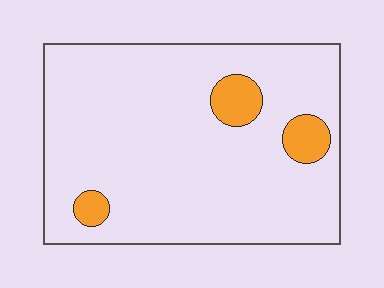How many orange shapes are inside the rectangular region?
3.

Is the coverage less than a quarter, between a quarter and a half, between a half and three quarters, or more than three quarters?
Less than a quarter.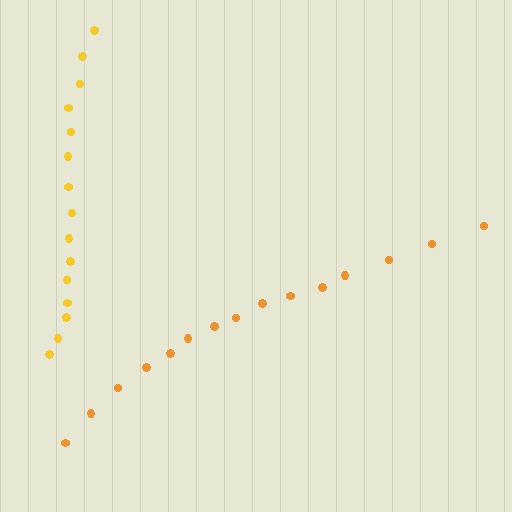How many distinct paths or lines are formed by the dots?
There are 2 distinct paths.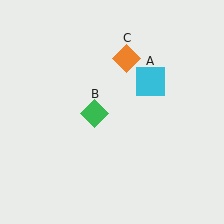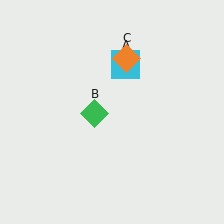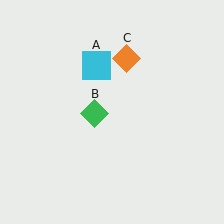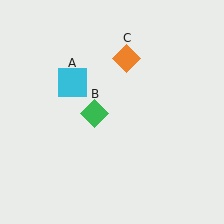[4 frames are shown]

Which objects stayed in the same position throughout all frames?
Green diamond (object B) and orange diamond (object C) remained stationary.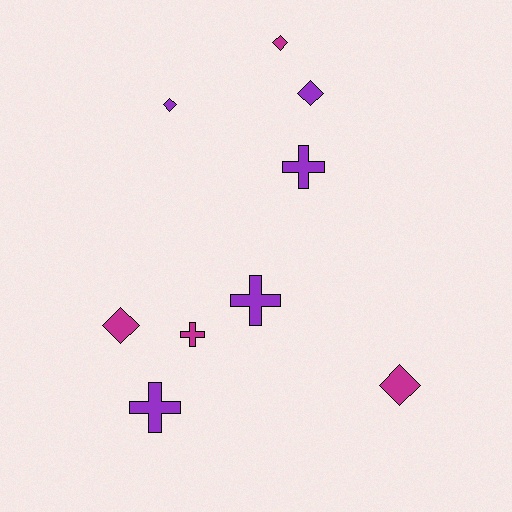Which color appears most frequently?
Purple, with 5 objects.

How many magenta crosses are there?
There is 1 magenta cross.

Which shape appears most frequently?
Diamond, with 5 objects.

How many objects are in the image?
There are 9 objects.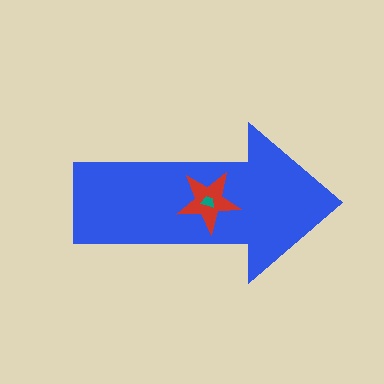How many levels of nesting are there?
3.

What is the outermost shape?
The blue arrow.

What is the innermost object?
The teal trapezoid.